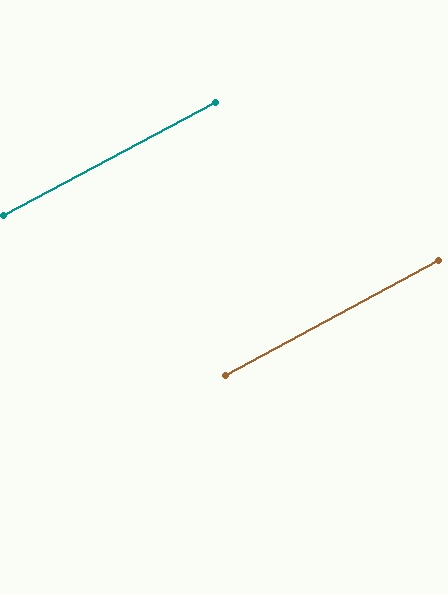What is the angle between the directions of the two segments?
Approximately 0 degrees.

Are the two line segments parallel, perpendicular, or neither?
Parallel — their directions differ by only 0.5°.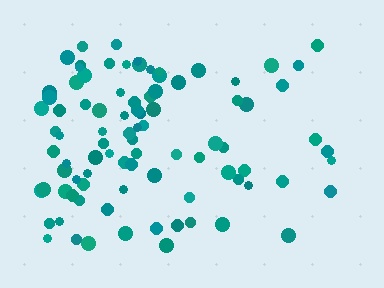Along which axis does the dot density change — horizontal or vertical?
Horizontal.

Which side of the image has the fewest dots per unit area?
The right.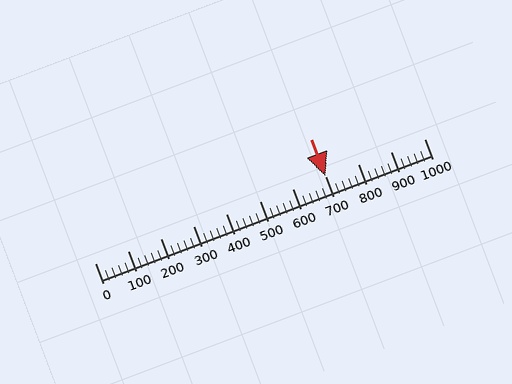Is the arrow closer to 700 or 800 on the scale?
The arrow is closer to 700.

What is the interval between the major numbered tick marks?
The major tick marks are spaced 100 units apart.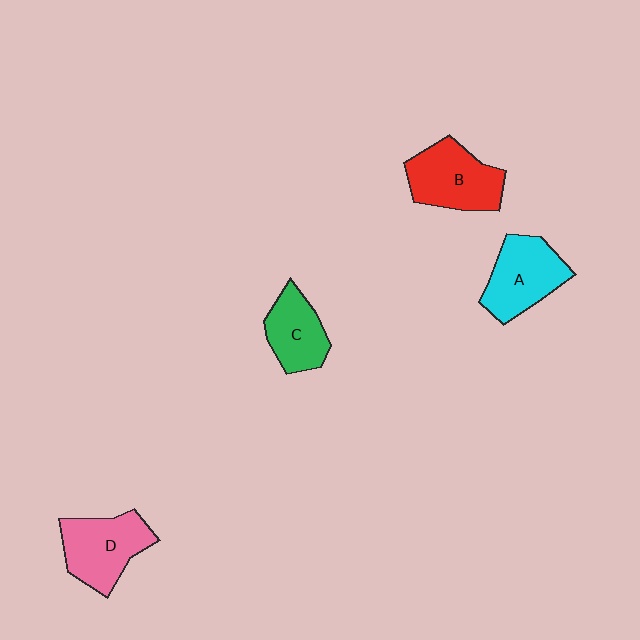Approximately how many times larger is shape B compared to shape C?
Approximately 1.3 times.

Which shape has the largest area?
Shape B (red).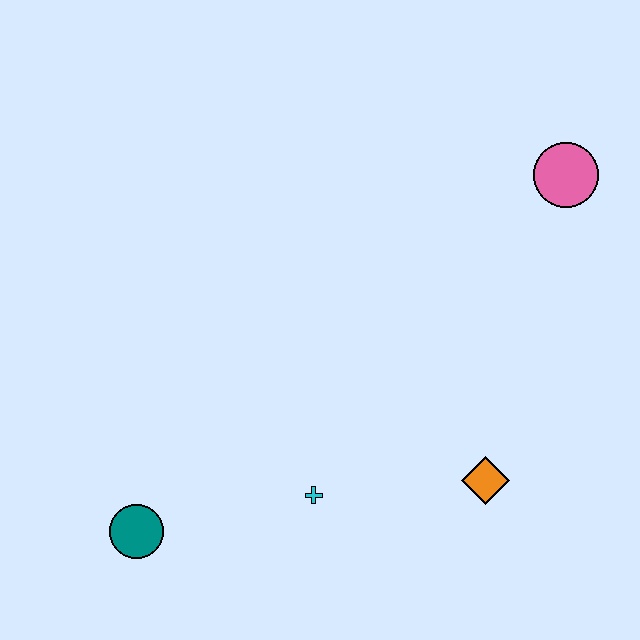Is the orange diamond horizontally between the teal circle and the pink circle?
Yes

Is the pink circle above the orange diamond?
Yes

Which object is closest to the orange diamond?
The cyan cross is closest to the orange diamond.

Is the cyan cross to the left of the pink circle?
Yes